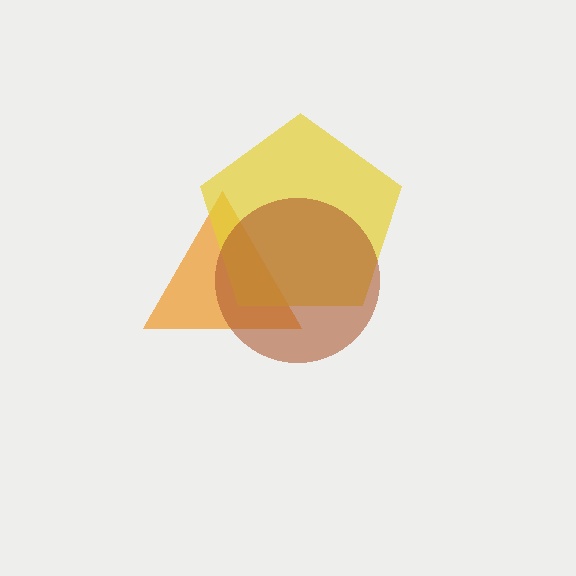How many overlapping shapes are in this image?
There are 3 overlapping shapes in the image.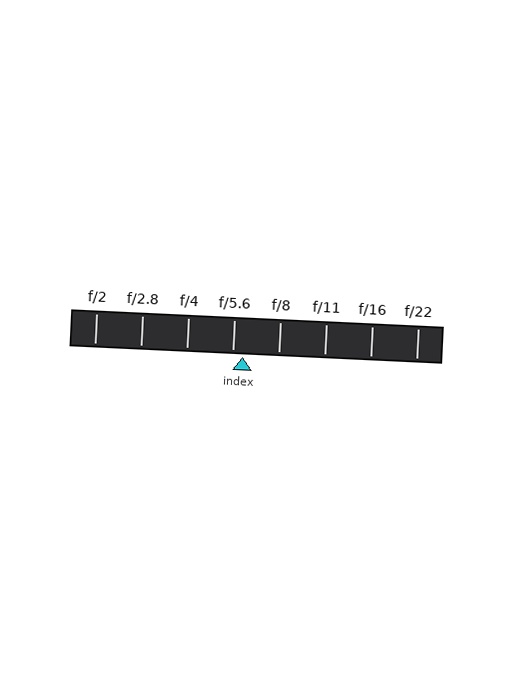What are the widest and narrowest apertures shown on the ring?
The widest aperture shown is f/2 and the narrowest is f/22.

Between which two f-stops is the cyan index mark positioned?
The index mark is between f/5.6 and f/8.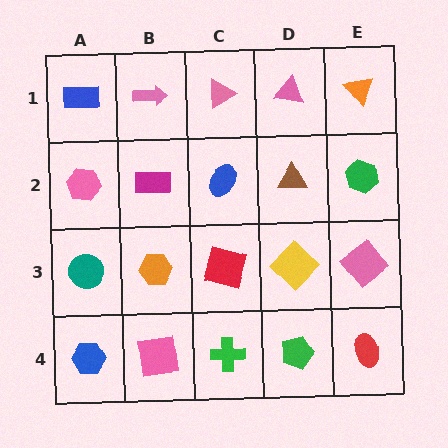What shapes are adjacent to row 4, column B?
An orange hexagon (row 3, column B), a blue hexagon (row 4, column A), a green cross (row 4, column C).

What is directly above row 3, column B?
A magenta rectangle.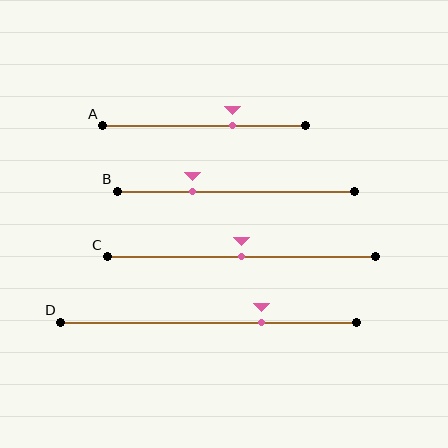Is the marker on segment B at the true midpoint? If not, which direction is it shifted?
No, the marker on segment B is shifted to the left by about 18% of the segment length.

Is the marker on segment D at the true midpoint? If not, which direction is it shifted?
No, the marker on segment D is shifted to the right by about 18% of the segment length.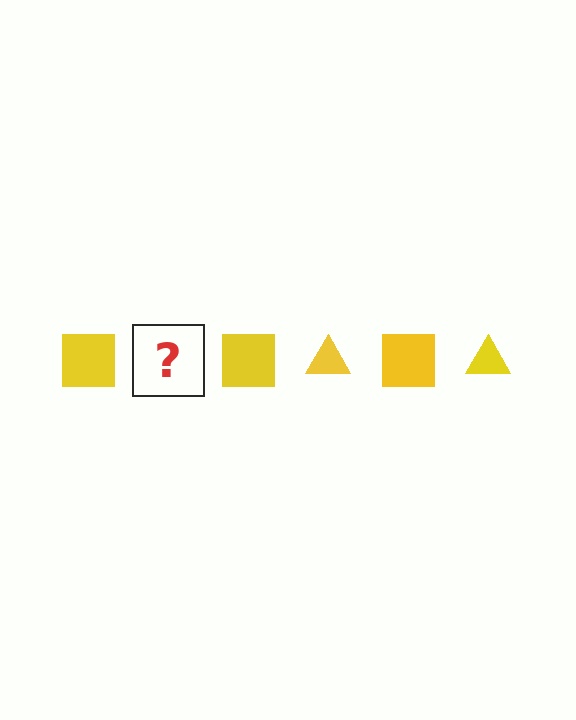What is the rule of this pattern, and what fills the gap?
The rule is that the pattern cycles through square, triangle shapes in yellow. The gap should be filled with a yellow triangle.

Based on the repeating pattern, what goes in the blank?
The blank should be a yellow triangle.